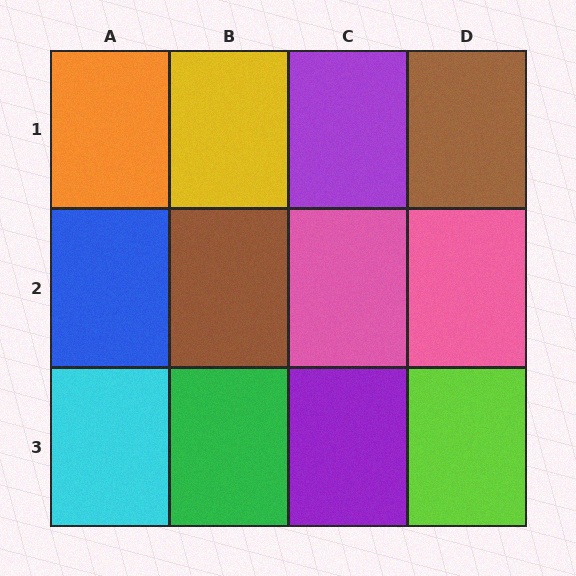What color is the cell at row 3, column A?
Cyan.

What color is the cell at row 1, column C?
Purple.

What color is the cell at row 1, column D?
Brown.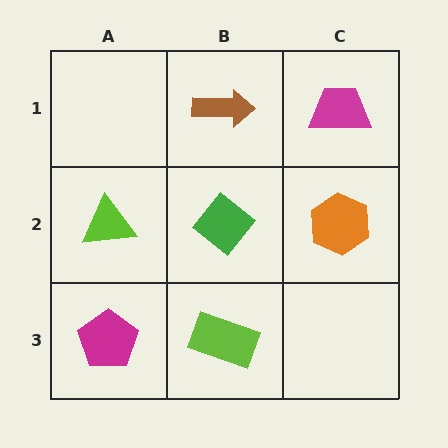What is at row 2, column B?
A green diamond.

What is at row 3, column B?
A lime rectangle.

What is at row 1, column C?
A magenta trapezoid.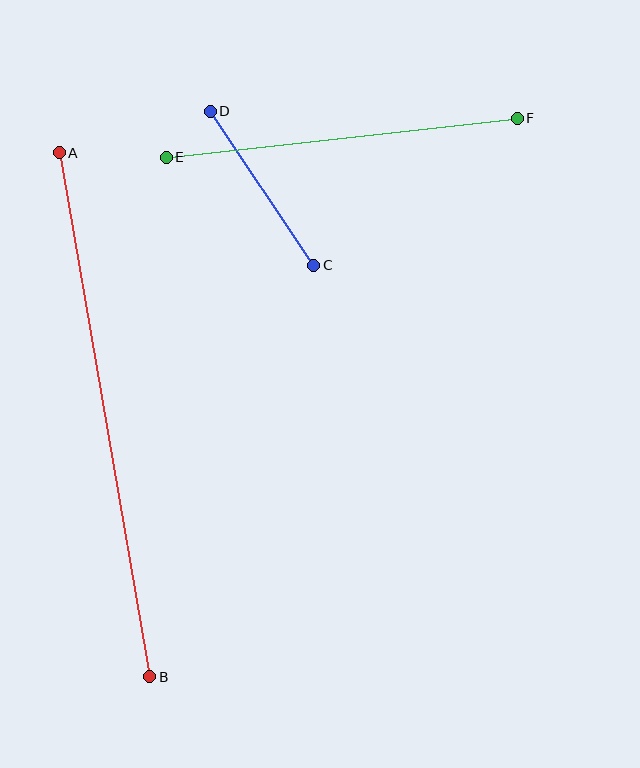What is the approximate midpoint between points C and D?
The midpoint is at approximately (262, 188) pixels.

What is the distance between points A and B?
The distance is approximately 531 pixels.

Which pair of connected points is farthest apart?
Points A and B are farthest apart.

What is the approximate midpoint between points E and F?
The midpoint is at approximately (342, 138) pixels.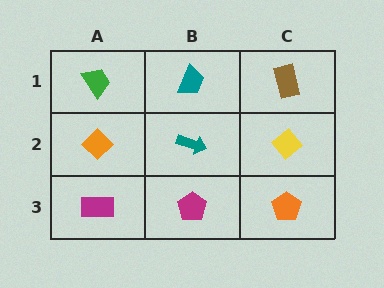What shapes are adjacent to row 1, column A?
An orange diamond (row 2, column A), a teal trapezoid (row 1, column B).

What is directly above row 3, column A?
An orange diamond.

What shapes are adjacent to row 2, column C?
A brown rectangle (row 1, column C), an orange pentagon (row 3, column C), a teal arrow (row 2, column B).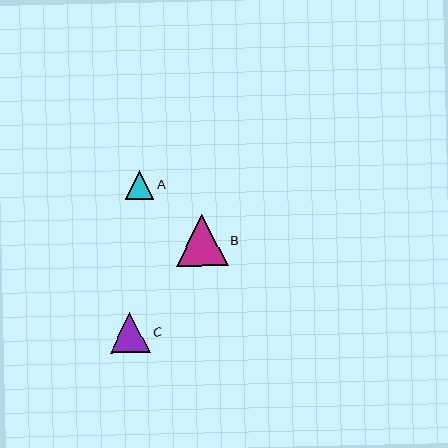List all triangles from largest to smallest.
From largest to smallest: B, C, A.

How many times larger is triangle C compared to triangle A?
Triangle C is approximately 1.4 times the size of triangle A.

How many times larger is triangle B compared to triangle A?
Triangle B is approximately 1.8 times the size of triangle A.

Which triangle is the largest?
Triangle B is the largest with a size of approximately 51 pixels.